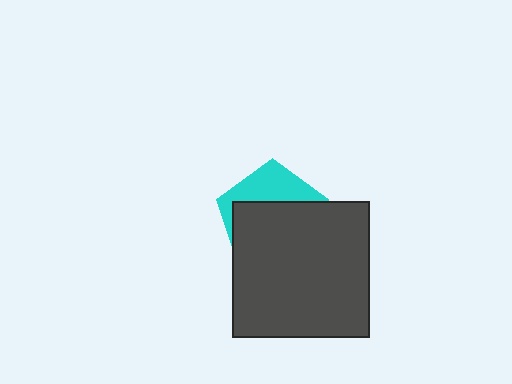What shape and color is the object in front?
The object in front is a dark gray square.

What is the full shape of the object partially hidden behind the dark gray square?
The partially hidden object is a cyan pentagon.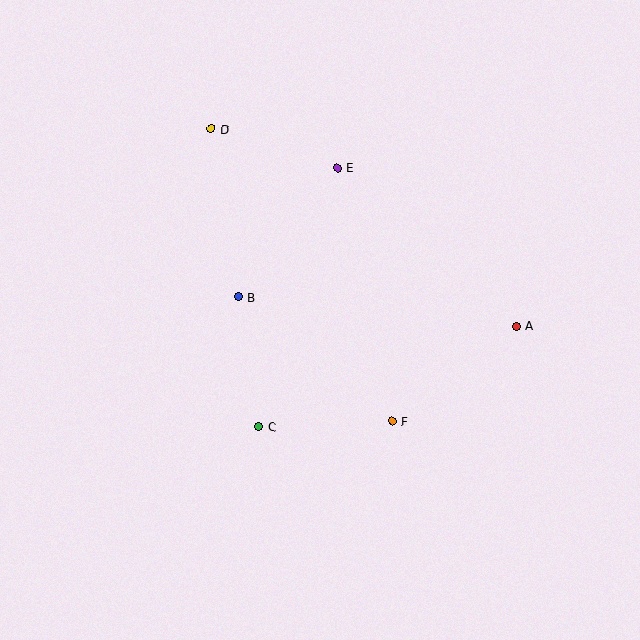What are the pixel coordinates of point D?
Point D is at (211, 129).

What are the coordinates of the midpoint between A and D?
The midpoint between A and D is at (364, 227).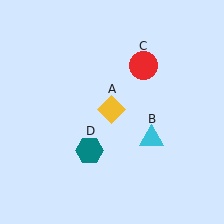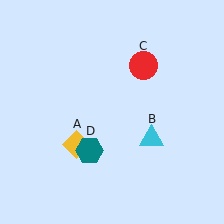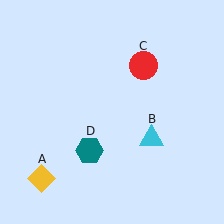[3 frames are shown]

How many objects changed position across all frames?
1 object changed position: yellow diamond (object A).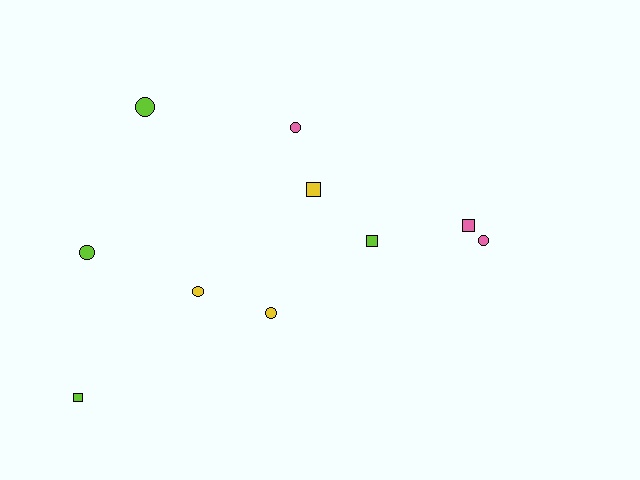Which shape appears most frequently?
Circle, with 6 objects.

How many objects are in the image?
There are 10 objects.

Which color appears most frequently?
Lime, with 4 objects.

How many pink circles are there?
There are 2 pink circles.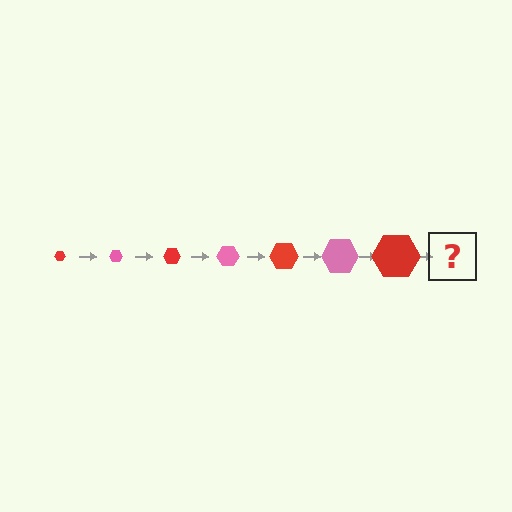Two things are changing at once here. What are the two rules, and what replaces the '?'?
The two rules are that the hexagon grows larger each step and the color cycles through red and pink. The '?' should be a pink hexagon, larger than the previous one.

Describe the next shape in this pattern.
It should be a pink hexagon, larger than the previous one.